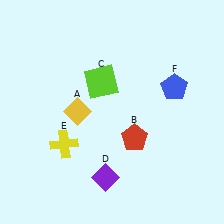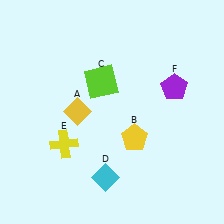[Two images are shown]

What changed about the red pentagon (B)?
In Image 1, B is red. In Image 2, it changed to yellow.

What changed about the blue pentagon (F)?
In Image 1, F is blue. In Image 2, it changed to purple.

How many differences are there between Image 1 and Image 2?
There are 3 differences between the two images.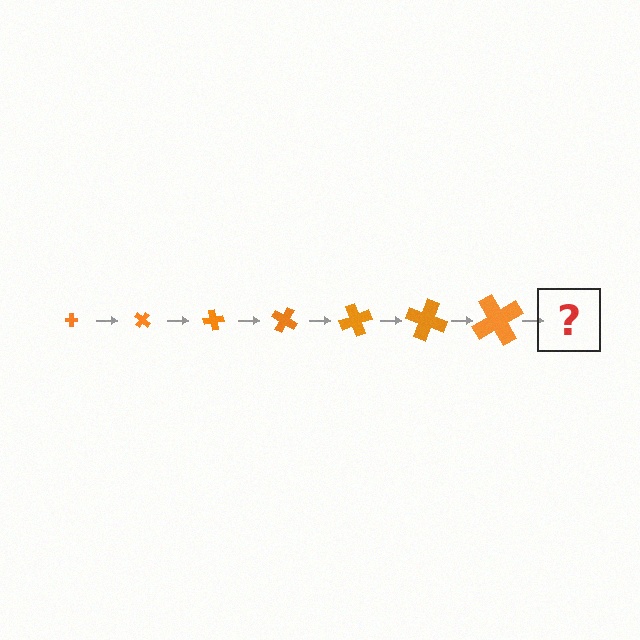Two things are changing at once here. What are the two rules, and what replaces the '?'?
The two rules are that the cross grows larger each step and it rotates 40 degrees each step. The '?' should be a cross, larger than the previous one and rotated 280 degrees from the start.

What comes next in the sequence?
The next element should be a cross, larger than the previous one and rotated 280 degrees from the start.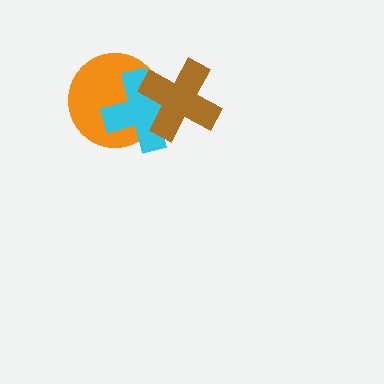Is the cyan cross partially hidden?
Yes, it is partially covered by another shape.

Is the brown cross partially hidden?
No, no other shape covers it.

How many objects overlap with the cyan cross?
2 objects overlap with the cyan cross.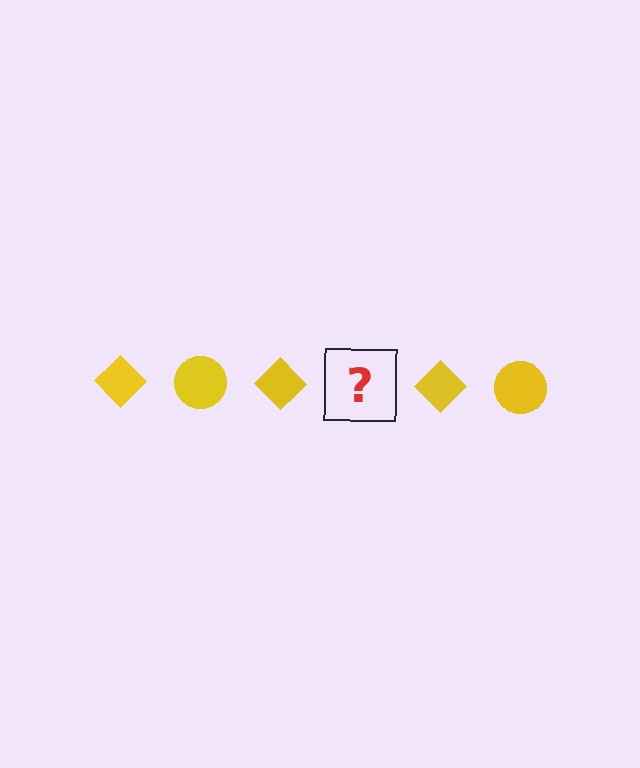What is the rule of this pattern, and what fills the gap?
The rule is that the pattern cycles through diamond, circle shapes in yellow. The gap should be filled with a yellow circle.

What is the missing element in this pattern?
The missing element is a yellow circle.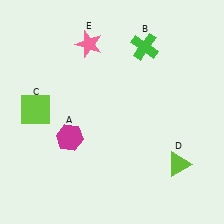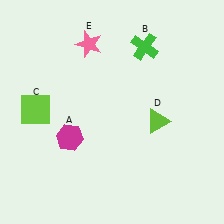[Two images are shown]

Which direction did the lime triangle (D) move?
The lime triangle (D) moved up.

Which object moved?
The lime triangle (D) moved up.